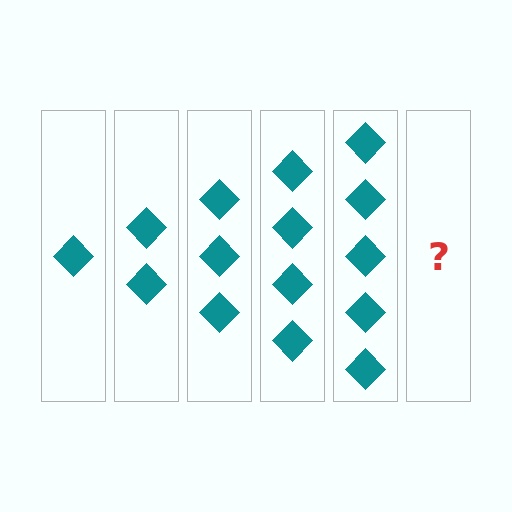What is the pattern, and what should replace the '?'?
The pattern is that each step adds one more diamond. The '?' should be 6 diamonds.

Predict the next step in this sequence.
The next step is 6 diamonds.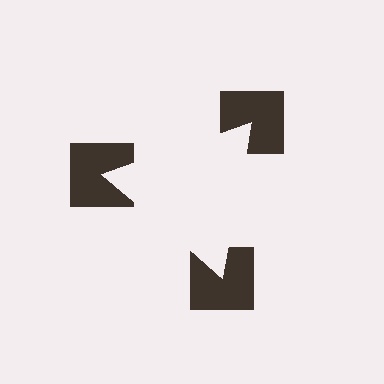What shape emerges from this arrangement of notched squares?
An illusory triangle — its edges are inferred from the aligned wedge cuts in the notched squares, not physically drawn.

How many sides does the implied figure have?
3 sides.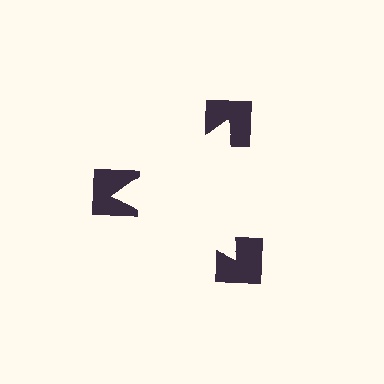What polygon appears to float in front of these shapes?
An illusory triangle — its edges are inferred from the aligned wedge cuts in the notched squares, not physically drawn.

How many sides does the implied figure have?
3 sides.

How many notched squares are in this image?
There are 3 — one at each vertex of the illusory triangle.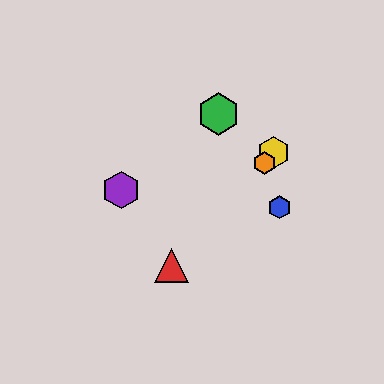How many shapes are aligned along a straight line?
3 shapes (the red triangle, the yellow hexagon, the orange hexagon) are aligned along a straight line.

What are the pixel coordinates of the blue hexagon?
The blue hexagon is at (279, 207).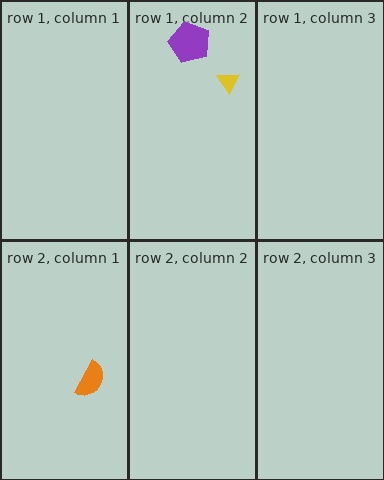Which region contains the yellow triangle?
The row 1, column 2 region.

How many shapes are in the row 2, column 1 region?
1.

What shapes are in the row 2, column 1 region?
The orange semicircle.